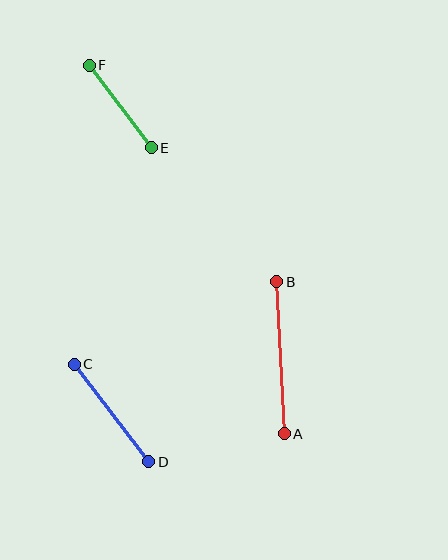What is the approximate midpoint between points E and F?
The midpoint is at approximately (120, 107) pixels.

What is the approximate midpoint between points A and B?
The midpoint is at approximately (281, 358) pixels.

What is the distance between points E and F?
The distance is approximately 103 pixels.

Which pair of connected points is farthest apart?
Points A and B are farthest apart.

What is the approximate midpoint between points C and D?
The midpoint is at approximately (111, 413) pixels.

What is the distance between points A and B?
The distance is approximately 152 pixels.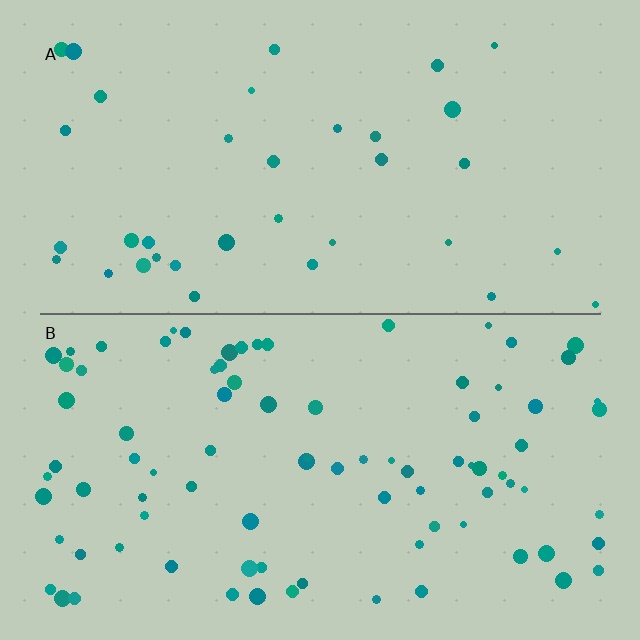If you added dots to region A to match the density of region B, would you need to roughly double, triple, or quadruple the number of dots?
Approximately double.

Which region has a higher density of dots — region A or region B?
B (the bottom).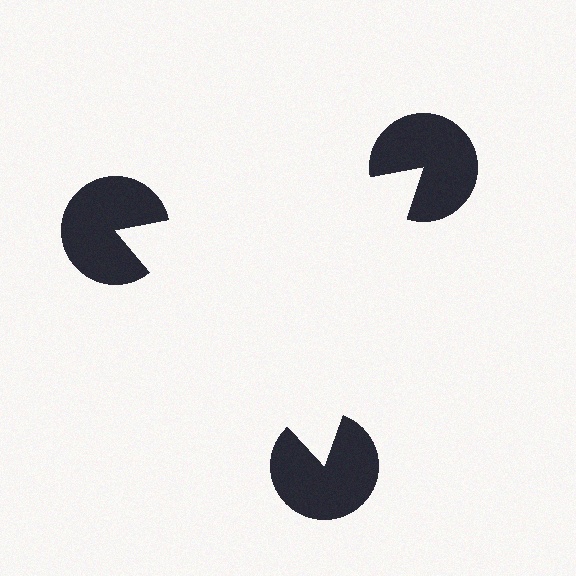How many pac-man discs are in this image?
There are 3 — one at each vertex of the illusory triangle.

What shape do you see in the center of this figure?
An illusory triangle — its edges are inferred from the aligned wedge cuts in the pac-man discs, not physically drawn.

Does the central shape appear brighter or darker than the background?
It typically appears slightly brighter than the background, even though no actual brightness change is drawn.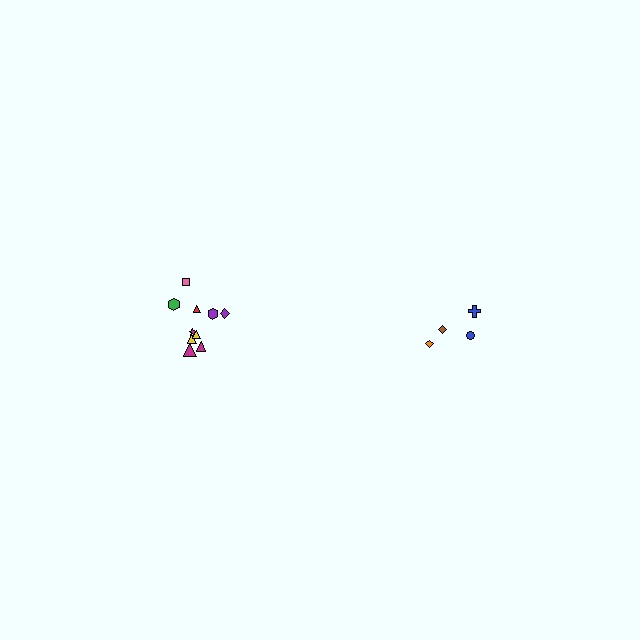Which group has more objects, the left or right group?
The left group.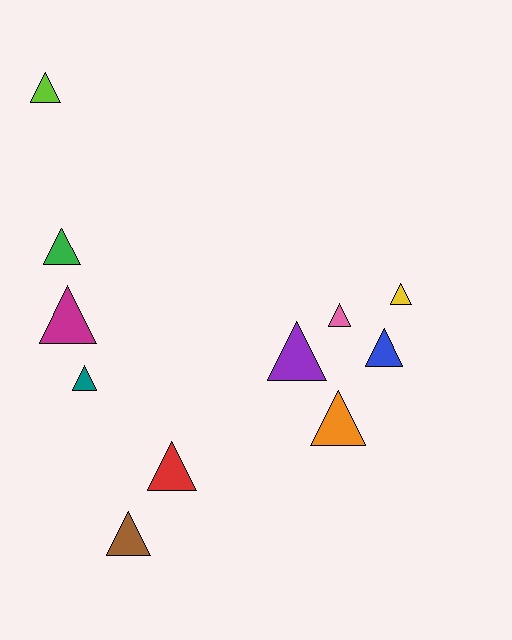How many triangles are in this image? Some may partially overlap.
There are 11 triangles.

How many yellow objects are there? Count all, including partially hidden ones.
There is 1 yellow object.